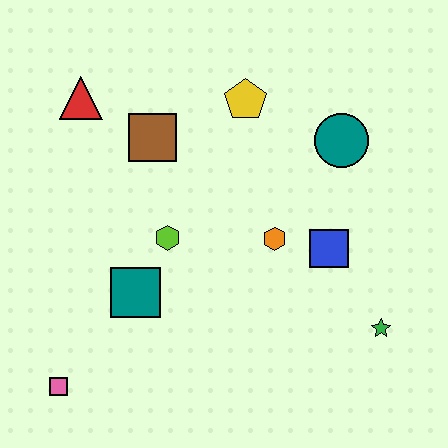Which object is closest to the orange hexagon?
The blue square is closest to the orange hexagon.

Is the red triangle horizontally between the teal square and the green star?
No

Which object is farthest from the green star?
The red triangle is farthest from the green star.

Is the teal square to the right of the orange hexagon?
No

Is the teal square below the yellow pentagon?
Yes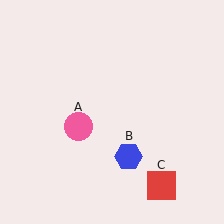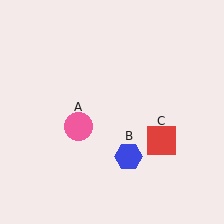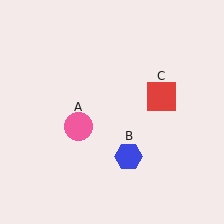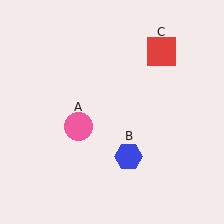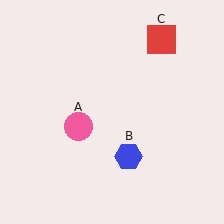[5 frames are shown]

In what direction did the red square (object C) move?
The red square (object C) moved up.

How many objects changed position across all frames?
1 object changed position: red square (object C).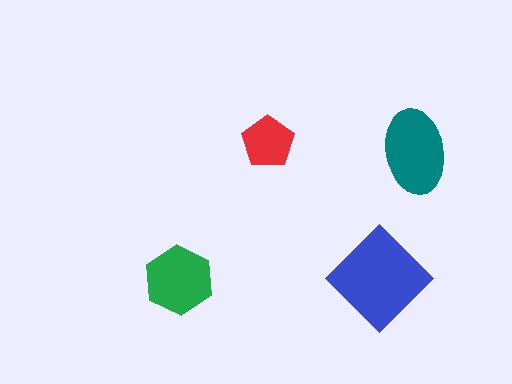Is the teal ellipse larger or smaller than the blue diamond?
Smaller.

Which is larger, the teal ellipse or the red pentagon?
The teal ellipse.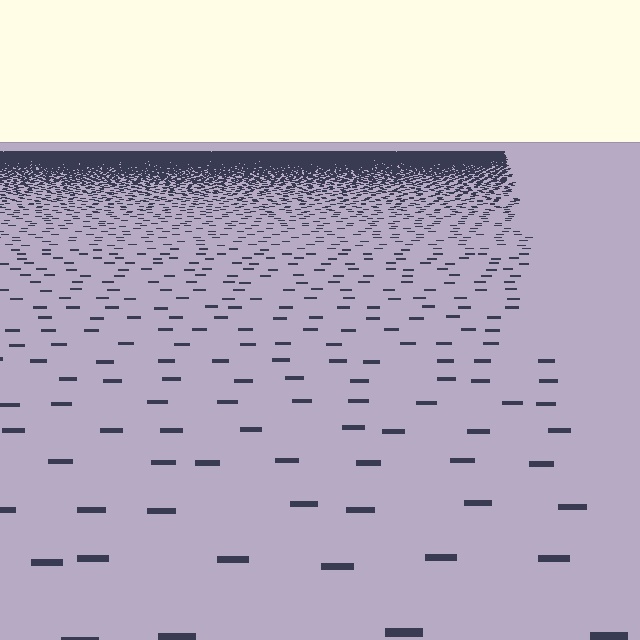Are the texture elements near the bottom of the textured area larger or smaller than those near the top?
Larger. Near the bottom, elements are closer to the viewer and appear at a bigger on-screen size.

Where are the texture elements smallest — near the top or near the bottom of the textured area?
Near the top.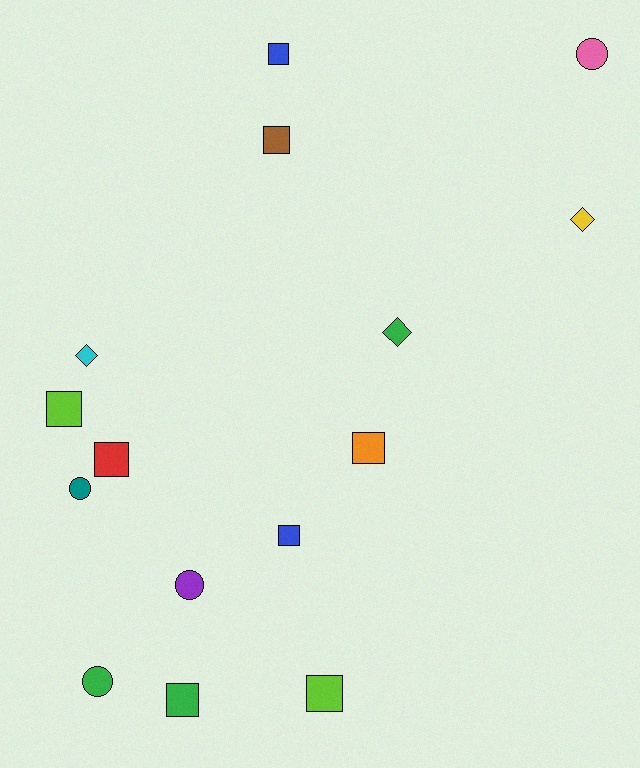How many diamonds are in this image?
There are 3 diamonds.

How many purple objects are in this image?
There is 1 purple object.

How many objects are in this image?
There are 15 objects.